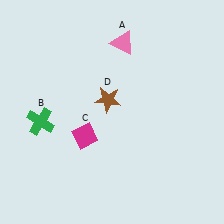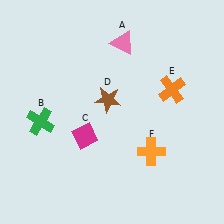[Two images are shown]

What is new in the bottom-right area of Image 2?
An orange cross (F) was added in the bottom-right area of Image 2.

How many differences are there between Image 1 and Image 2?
There are 2 differences between the two images.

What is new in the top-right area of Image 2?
An orange cross (E) was added in the top-right area of Image 2.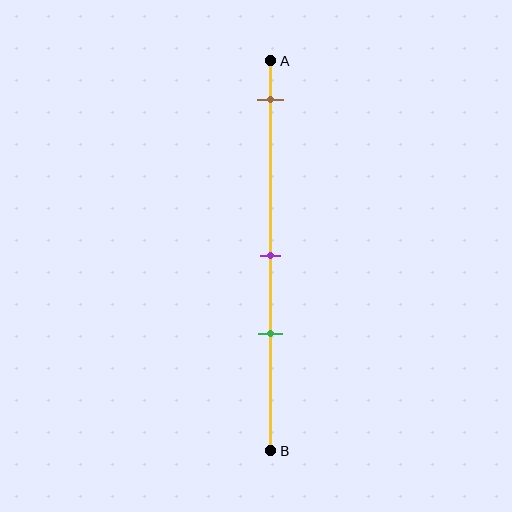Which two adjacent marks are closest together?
The purple and green marks are the closest adjacent pair.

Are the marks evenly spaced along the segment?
No, the marks are not evenly spaced.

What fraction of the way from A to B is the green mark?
The green mark is approximately 70% (0.7) of the way from A to B.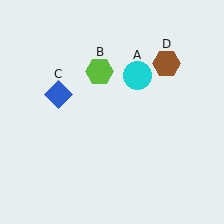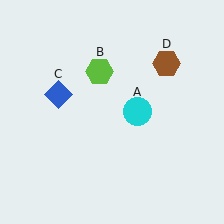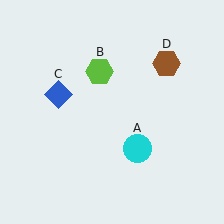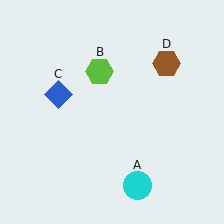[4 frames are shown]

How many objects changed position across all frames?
1 object changed position: cyan circle (object A).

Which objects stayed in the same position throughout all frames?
Lime hexagon (object B) and blue diamond (object C) and brown hexagon (object D) remained stationary.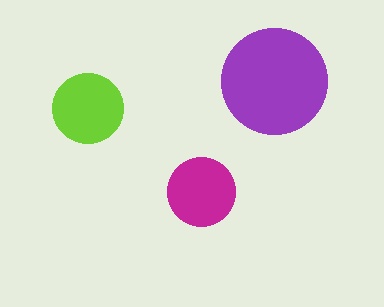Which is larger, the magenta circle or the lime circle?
The lime one.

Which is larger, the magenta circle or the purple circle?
The purple one.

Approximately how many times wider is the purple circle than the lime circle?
About 1.5 times wider.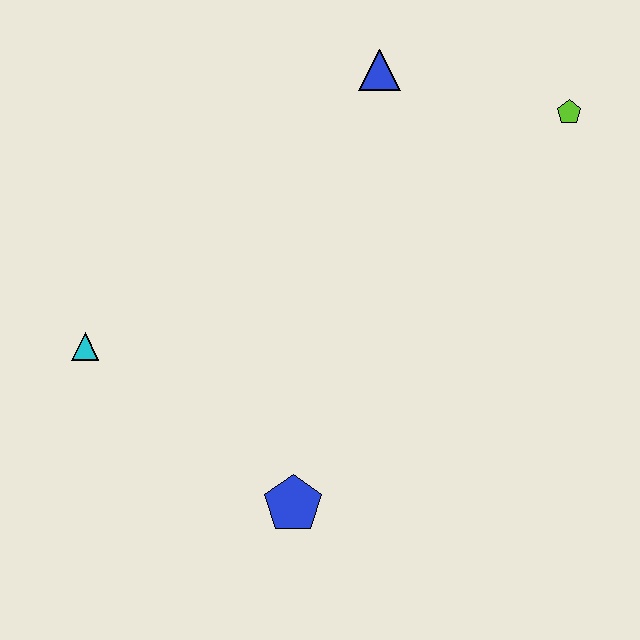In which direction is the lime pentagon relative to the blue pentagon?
The lime pentagon is above the blue pentagon.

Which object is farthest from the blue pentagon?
The lime pentagon is farthest from the blue pentagon.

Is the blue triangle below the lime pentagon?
No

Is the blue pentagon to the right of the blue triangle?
No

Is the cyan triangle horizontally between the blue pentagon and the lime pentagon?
No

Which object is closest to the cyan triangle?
The blue pentagon is closest to the cyan triangle.